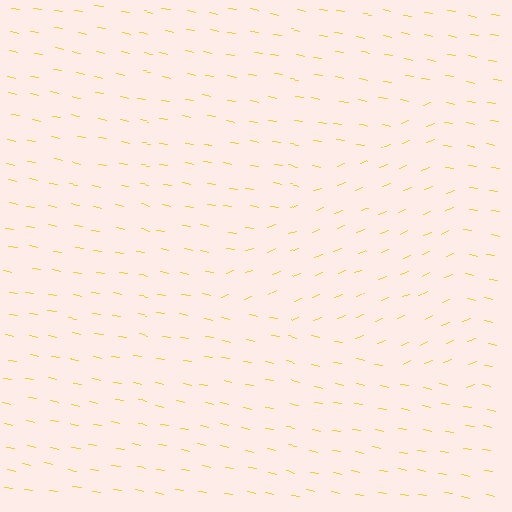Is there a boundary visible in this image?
Yes, there is a texture boundary formed by a change in line orientation.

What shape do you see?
I see a triangle.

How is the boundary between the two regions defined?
The boundary is defined purely by a change in line orientation (approximately 32 degrees difference). All lines are the same color and thickness.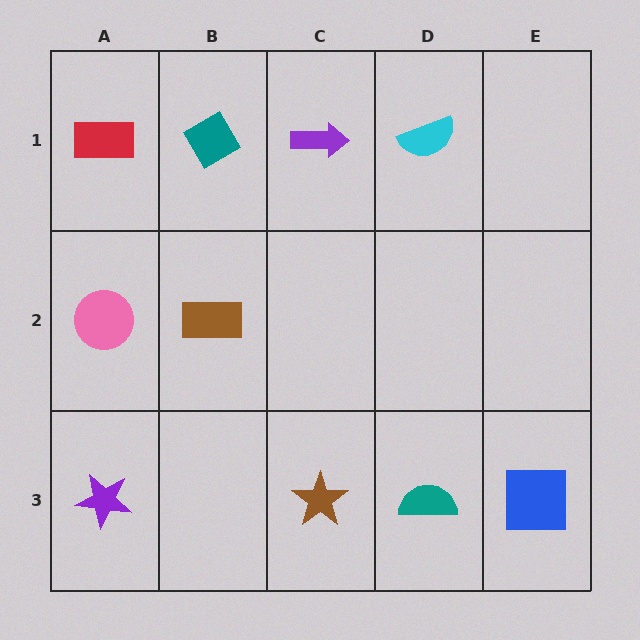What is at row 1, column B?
A teal diamond.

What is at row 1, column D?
A cyan semicircle.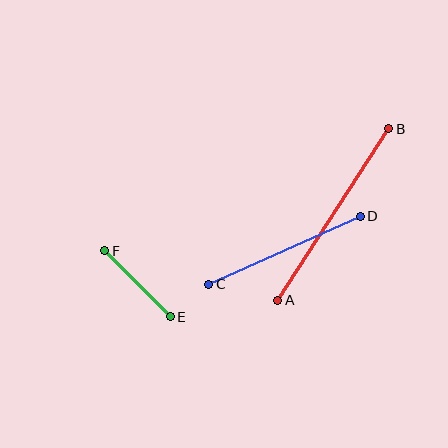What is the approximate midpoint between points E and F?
The midpoint is at approximately (137, 284) pixels.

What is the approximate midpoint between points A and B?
The midpoint is at approximately (333, 215) pixels.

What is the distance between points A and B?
The distance is approximately 204 pixels.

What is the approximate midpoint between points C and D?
The midpoint is at approximately (285, 250) pixels.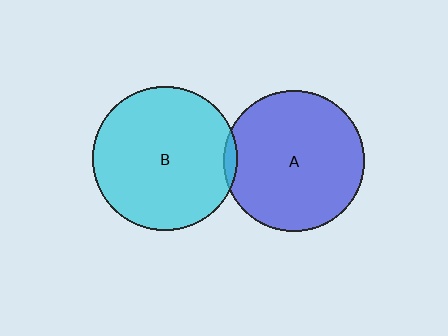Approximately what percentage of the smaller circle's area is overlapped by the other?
Approximately 5%.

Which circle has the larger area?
Circle B (cyan).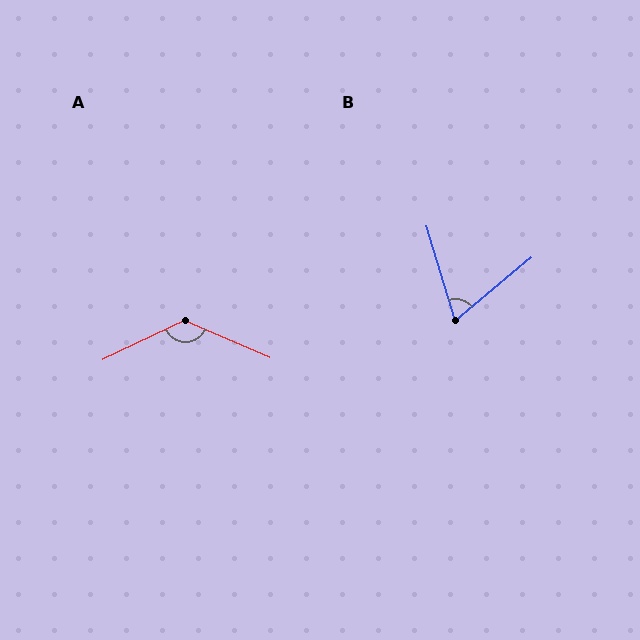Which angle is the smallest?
B, at approximately 67 degrees.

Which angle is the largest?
A, at approximately 131 degrees.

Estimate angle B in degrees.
Approximately 67 degrees.